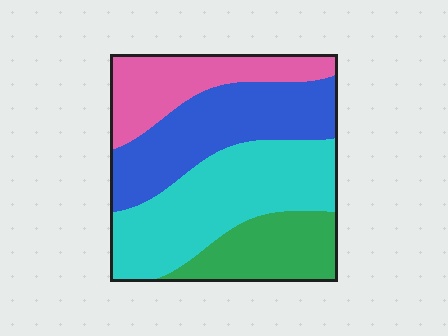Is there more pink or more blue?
Blue.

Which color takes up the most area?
Cyan, at roughly 35%.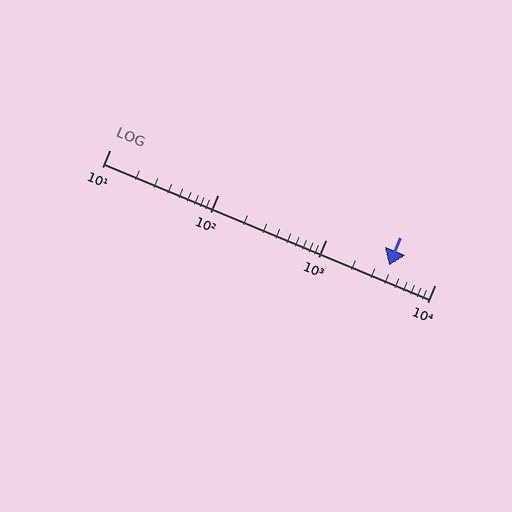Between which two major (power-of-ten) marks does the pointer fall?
The pointer is between 1000 and 10000.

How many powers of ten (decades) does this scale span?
The scale spans 3 decades, from 10 to 10000.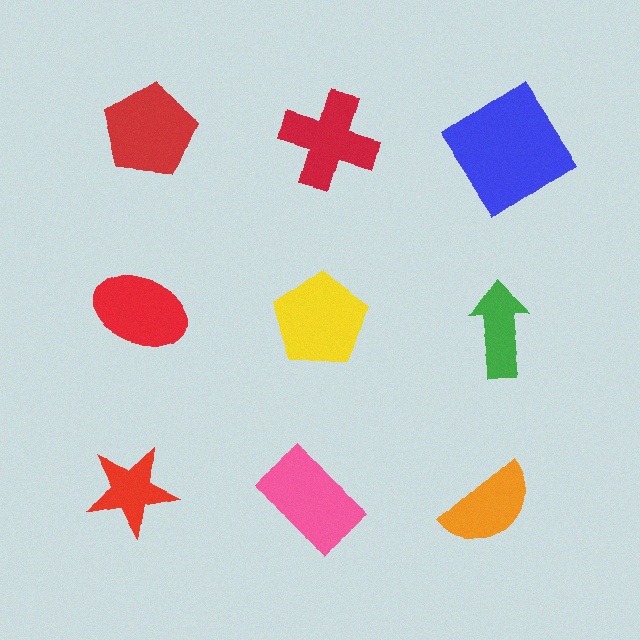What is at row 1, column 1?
A red pentagon.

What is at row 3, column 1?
A red star.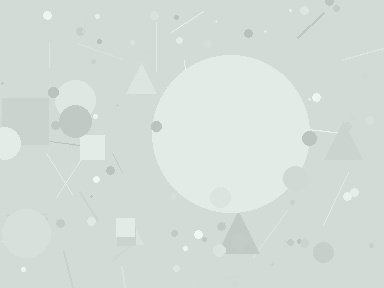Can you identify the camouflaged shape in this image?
The camouflaged shape is a circle.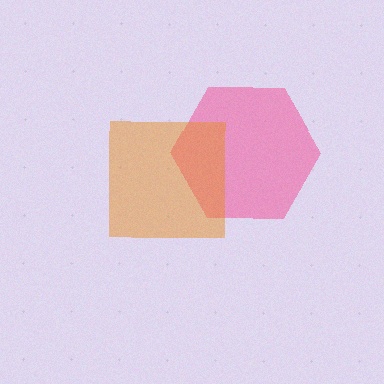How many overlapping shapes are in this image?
There are 2 overlapping shapes in the image.